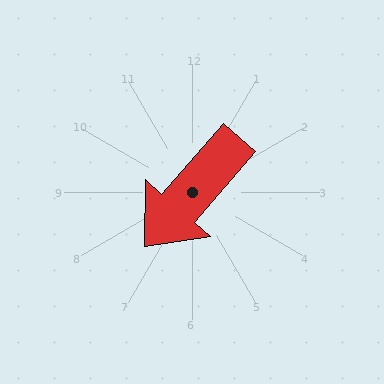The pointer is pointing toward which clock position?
Roughly 7 o'clock.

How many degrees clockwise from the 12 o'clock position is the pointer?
Approximately 221 degrees.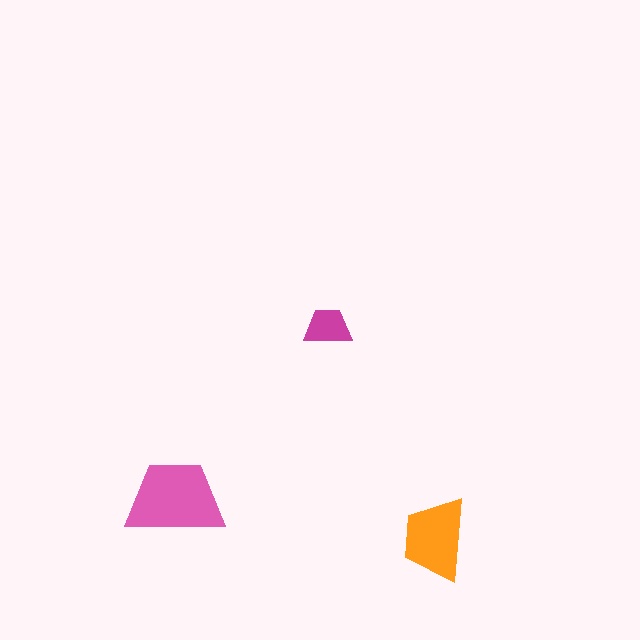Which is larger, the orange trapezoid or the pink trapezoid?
The pink one.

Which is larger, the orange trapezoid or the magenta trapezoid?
The orange one.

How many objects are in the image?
There are 3 objects in the image.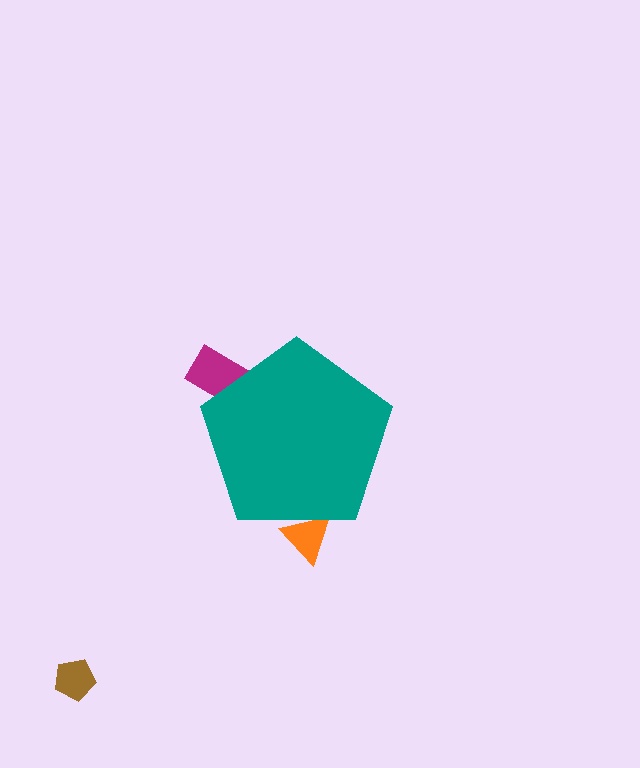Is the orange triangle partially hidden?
Yes, the orange triangle is partially hidden behind the teal pentagon.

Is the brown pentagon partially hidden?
No, the brown pentagon is fully visible.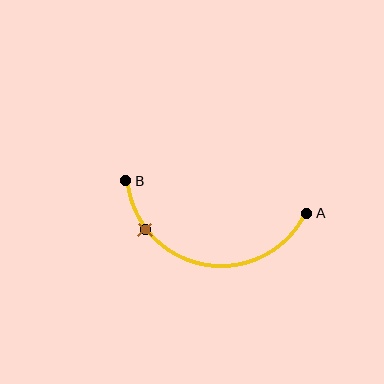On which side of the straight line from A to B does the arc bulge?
The arc bulges below the straight line connecting A and B.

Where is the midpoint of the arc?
The arc midpoint is the point on the curve farthest from the straight line joining A and B. It sits below that line.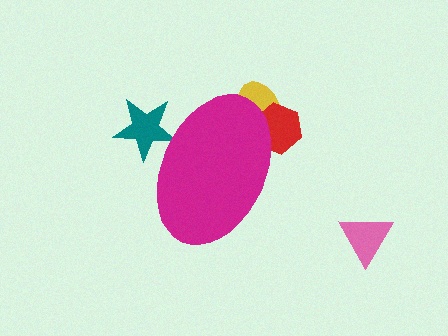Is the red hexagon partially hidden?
Yes, the red hexagon is partially hidden behind the magenta ellipse.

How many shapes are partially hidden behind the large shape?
3 shapes are partially hidden.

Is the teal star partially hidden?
Yes, the teal star is partially hidden behind the magenta ellipse.